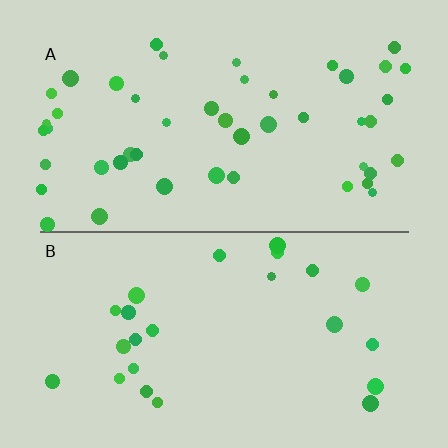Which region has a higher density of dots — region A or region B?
A (the top).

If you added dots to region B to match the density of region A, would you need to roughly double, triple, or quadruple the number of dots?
Approximately double.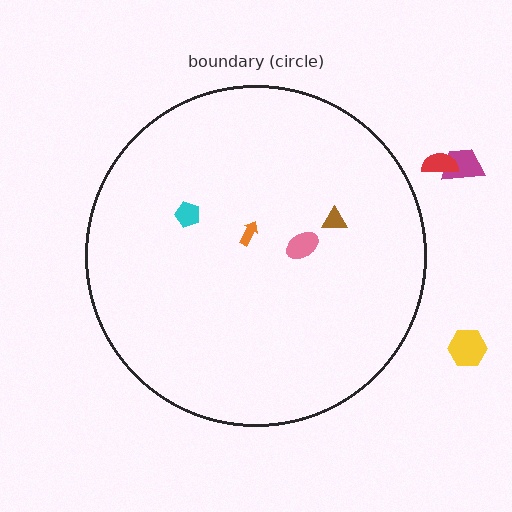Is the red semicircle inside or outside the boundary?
Outside.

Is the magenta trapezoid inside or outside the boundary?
Outside.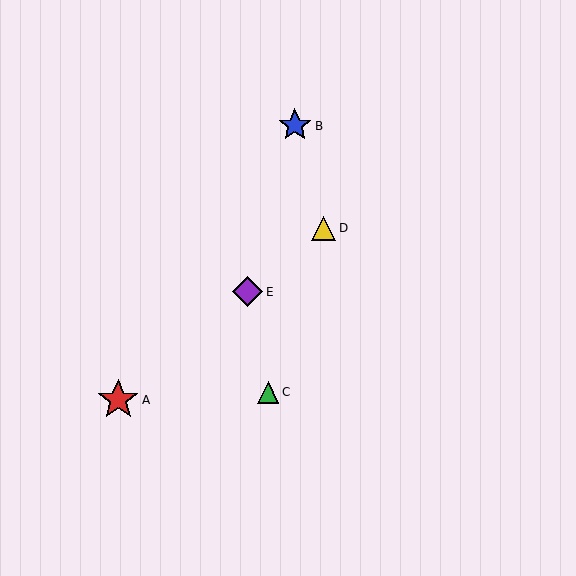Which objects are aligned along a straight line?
Objects A, D, E are aligned along a straight line.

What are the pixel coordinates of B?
Object B is at (295, 126).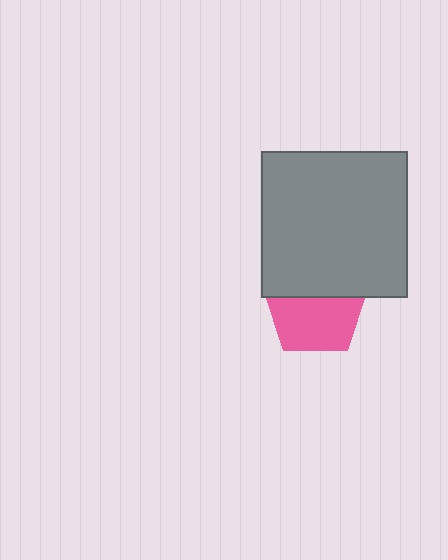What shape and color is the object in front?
The object in front is a gray square.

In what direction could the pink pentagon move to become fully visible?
The pink pentagon could move down. That would shift it out from behind the gray square entirely.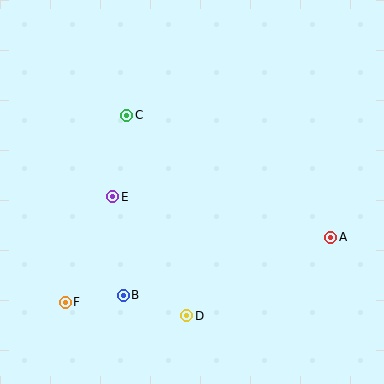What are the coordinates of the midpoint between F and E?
The midpoint between F and E is at (89, 250).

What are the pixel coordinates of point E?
Point E is at (113, 197).